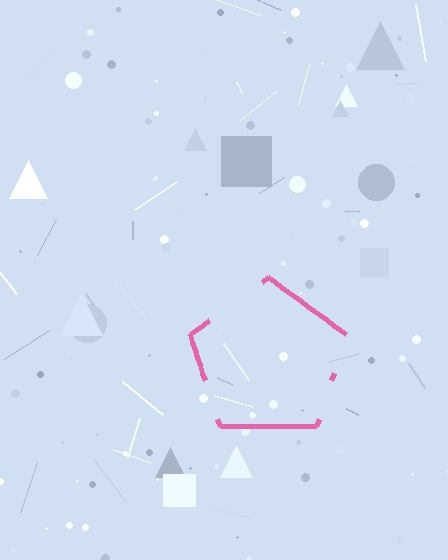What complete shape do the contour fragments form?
The contour fragments form a pentagon.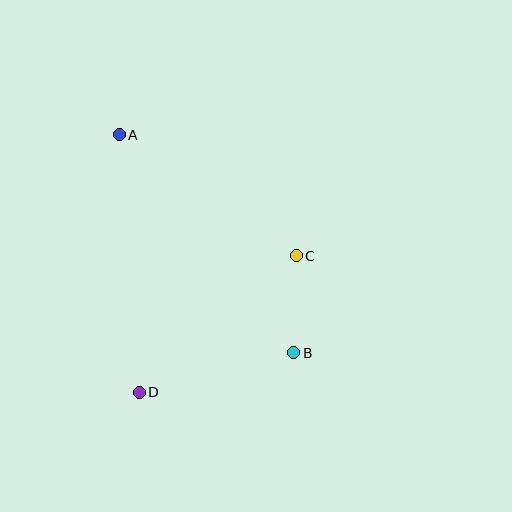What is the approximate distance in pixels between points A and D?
The distance between A and D is approximately 258 pixels.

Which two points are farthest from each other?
Points A and B are farthest from each other.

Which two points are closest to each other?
Points B and C are closest to each other.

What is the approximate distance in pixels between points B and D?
The distance between B and D is approximately 160 pixels.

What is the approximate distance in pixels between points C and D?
The distance between C and D is approximately 208 pixels.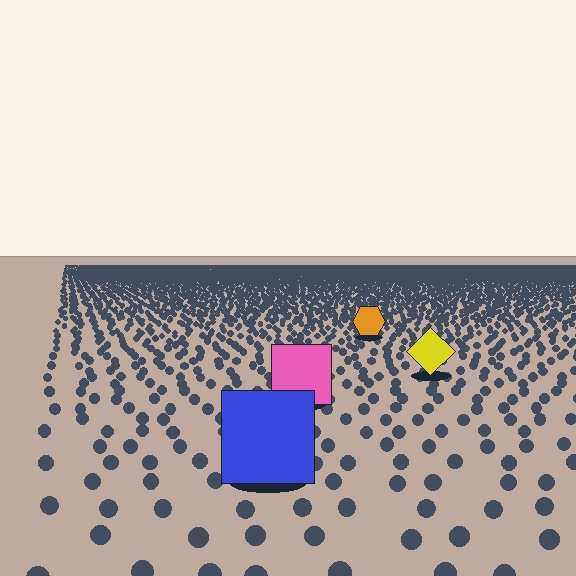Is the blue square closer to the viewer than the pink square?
Yes. The blue square is closer — you can tell from the texture gradient: the ground texture is coarser near it.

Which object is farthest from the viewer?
The orange hexagon is farthest from the viewer. It appears smaller and the ground texture around it is denser.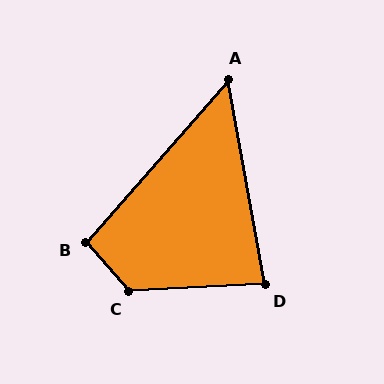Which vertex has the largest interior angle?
C, at approximately 128 degrees.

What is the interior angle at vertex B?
Approximately 97 degrees (obtuse).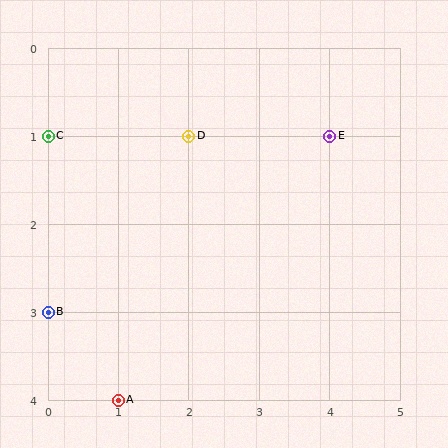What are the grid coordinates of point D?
Point D is at grid coordinates (2, 1).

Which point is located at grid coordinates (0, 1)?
Point C is at (0, 1).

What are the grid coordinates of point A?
Point A is at grid coordinates (1, 4).